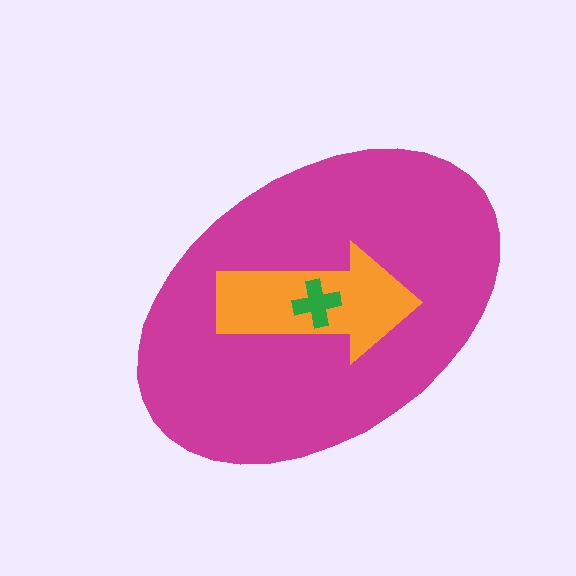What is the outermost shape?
The magenta ellipse.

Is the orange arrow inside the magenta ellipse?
Yes.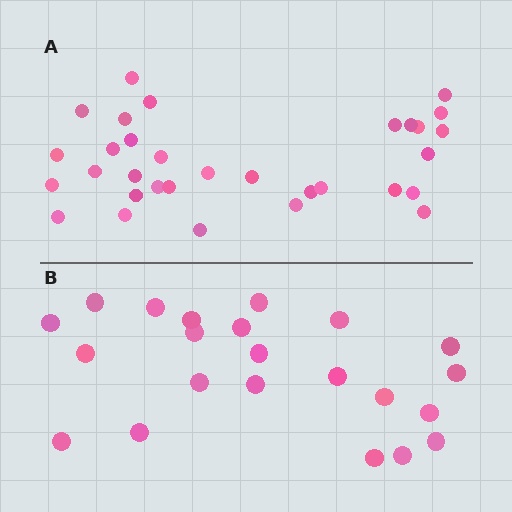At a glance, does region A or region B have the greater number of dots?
Region A (the top region) has more dots.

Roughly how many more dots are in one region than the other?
Region A has roughly 10 or so more dots than region B.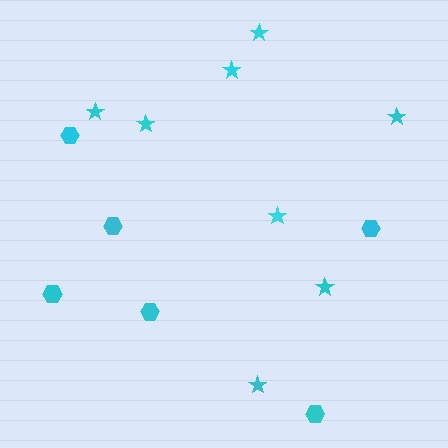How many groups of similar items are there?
There are 2 groups: one group of stars (8) and one group of hexagons (6).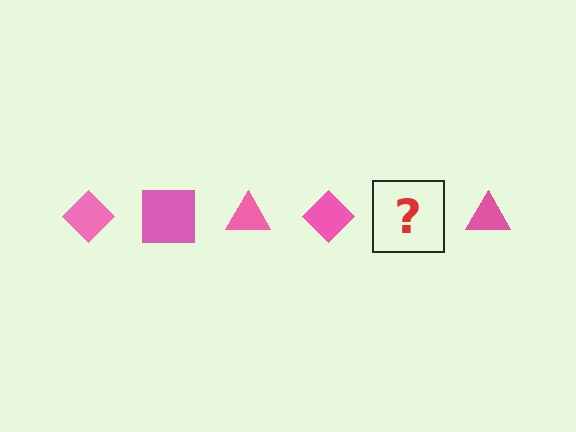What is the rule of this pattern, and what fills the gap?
The rule is that the pattern cycles through diamond, square, triangle shapes in pink. The gap should be filled with a pink square.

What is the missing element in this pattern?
The missing element is a pink square.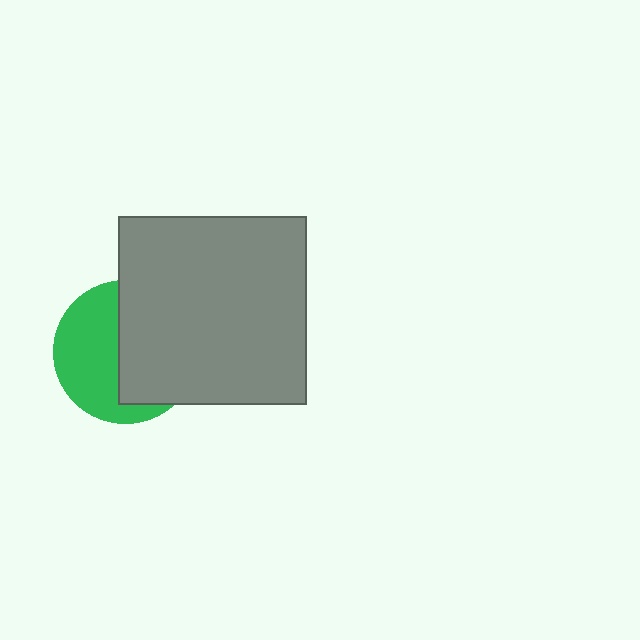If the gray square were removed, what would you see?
You would see the complete green circle.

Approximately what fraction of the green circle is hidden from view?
Roughly 52% of the green circle is hidden behind the gray square.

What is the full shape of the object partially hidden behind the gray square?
The partially hidden object is a green circle.